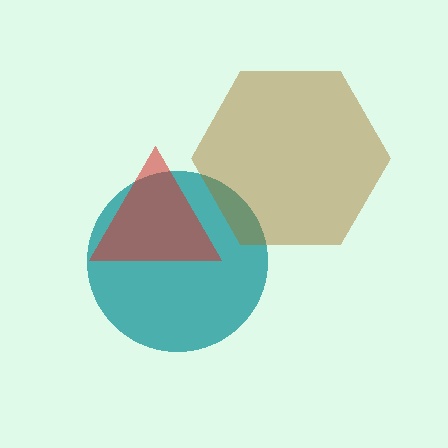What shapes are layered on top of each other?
The layered shapes are: a teal circle, a red triangle, a brown hexagon.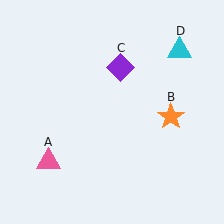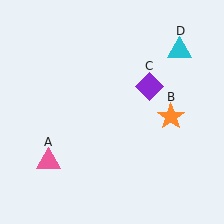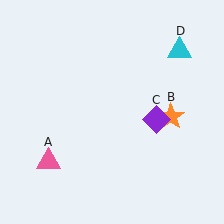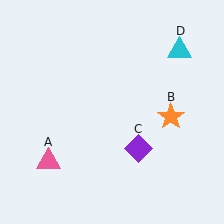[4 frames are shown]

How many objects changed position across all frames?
1 object changed position: purple diamond (object C).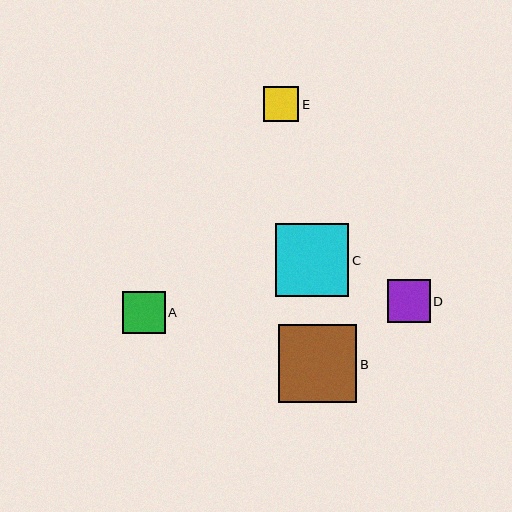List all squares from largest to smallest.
From largest to smallest: B, C, D, A, E.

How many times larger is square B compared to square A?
Square B is approximately 1.8 times the size of square A.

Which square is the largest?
Square B is the largest with a size of approximately 78 pixels.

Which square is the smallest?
Square E is the smallest with a size of approximately 35 pixels.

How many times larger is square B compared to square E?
Square B is approximately 2.2 times the size of square E.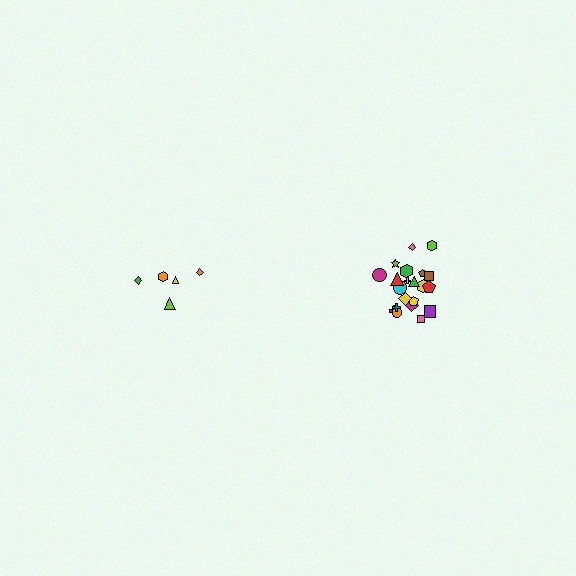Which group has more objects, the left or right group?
The right group.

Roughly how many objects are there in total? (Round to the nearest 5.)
Roughly 25 objects in total.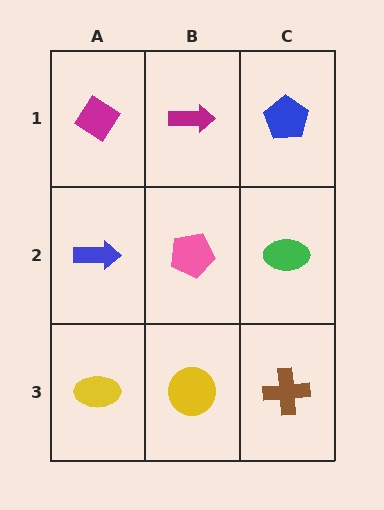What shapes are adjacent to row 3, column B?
A pink pentagon (row 2, column B), a yellow ellipse (row 3, column A), a brown cross (row 3, column C).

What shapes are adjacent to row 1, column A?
A blue arrow (row 2, column A), a magenta arrow (row 1, column B).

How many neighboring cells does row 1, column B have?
3.